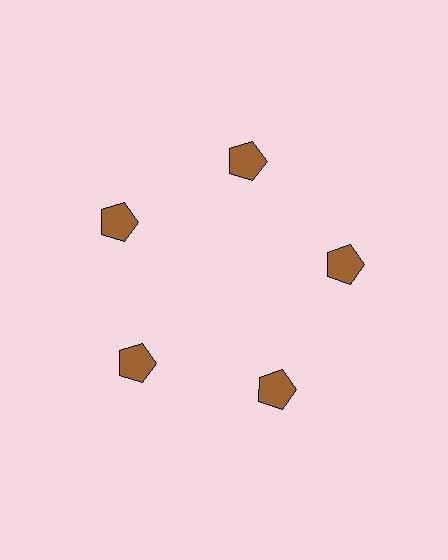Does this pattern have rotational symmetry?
Yes, this pattern has 5-fold rotational symmetry. It looks the same after rotating 72 degrees around the center.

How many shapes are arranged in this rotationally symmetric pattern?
There are 5 shapes, arranged in 5 groups of 1.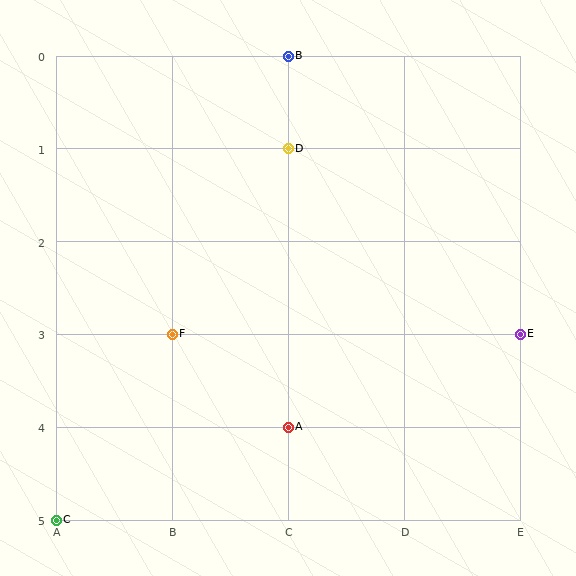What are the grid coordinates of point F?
Point F is at grid coordinates (B, 3).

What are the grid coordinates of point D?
Point D is at grid coordinates (C, 1).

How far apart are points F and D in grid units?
Points F and D are 1 column and 2 rows apart (about 2.2 grid units diagonally).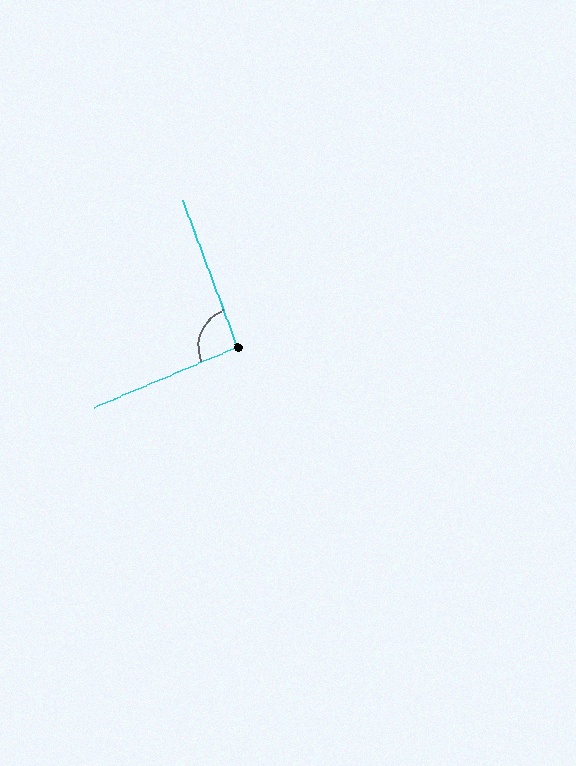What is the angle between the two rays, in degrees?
Approximately 93 degrees.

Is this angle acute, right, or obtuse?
It is approximately a right angle.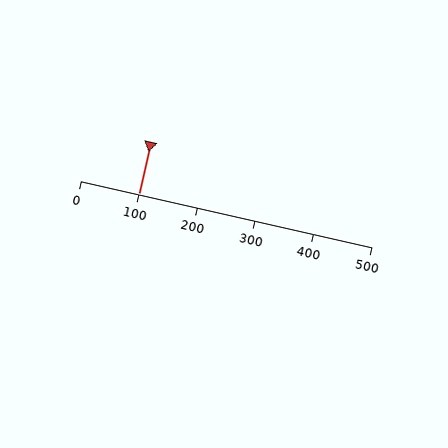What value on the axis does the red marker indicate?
The marker indicates approximately 100.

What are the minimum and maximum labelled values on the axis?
The axis runs from 0 to 500.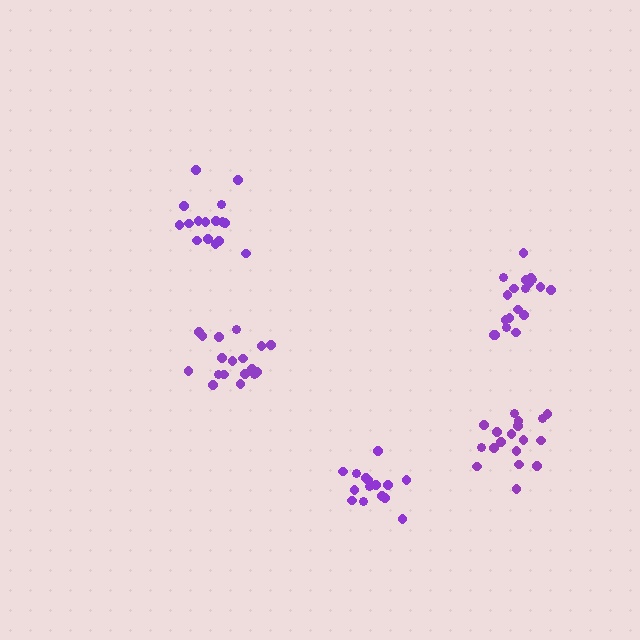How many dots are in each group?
Group 1: 18 dots, Group 2: 15 dots, Group 3: 19 dots, Group 4: 19 dots, Group 5: 16 dots (87 total).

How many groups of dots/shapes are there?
There are 5 groups.